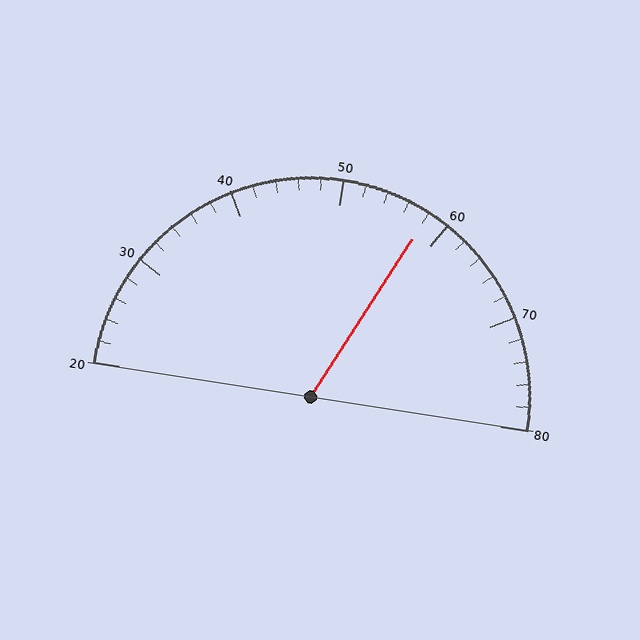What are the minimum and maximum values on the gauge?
The gauge ranges from 20 to 80.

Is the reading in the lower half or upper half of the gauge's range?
The reading is in the upper half of the range (20 to 80).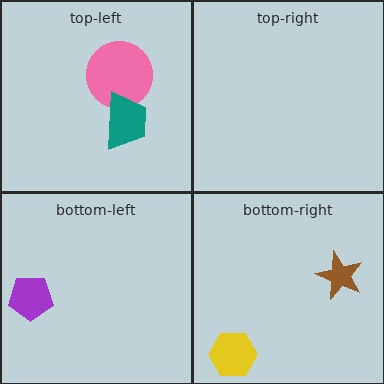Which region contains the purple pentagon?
The bottom-left region.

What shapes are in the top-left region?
The pink circle, the teal trapezoid.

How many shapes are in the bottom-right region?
2.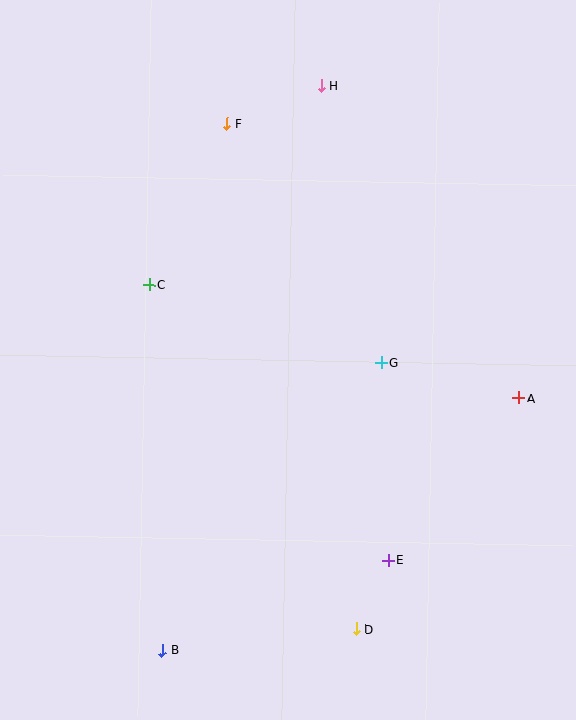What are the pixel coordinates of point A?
Point A is at (519, 398).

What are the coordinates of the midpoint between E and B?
The midpoint between E and B is at (276, 605).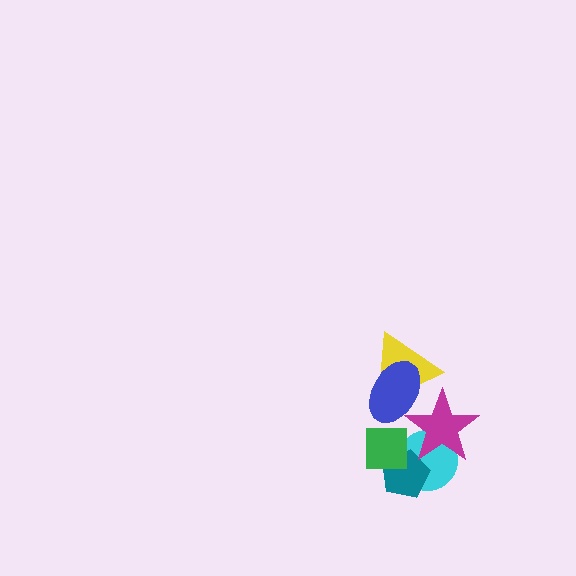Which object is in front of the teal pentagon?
The green square is in front of the teal pentagon.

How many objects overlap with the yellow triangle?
2 objects overlap with the yellow triangle.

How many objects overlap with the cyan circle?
3 objects overlap with the cyan circle.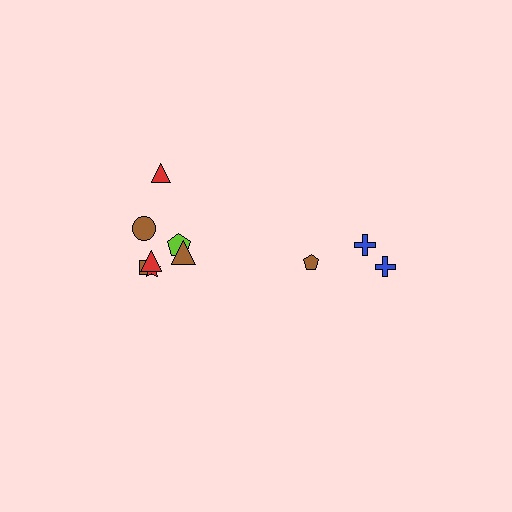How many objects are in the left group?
There are 7 objects.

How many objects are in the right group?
There are 3 objects.